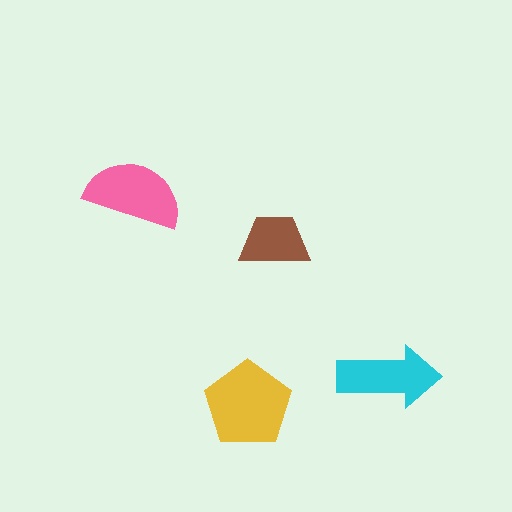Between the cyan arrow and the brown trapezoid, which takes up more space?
The cyan arrow.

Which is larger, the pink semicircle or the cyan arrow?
The pink semicircle.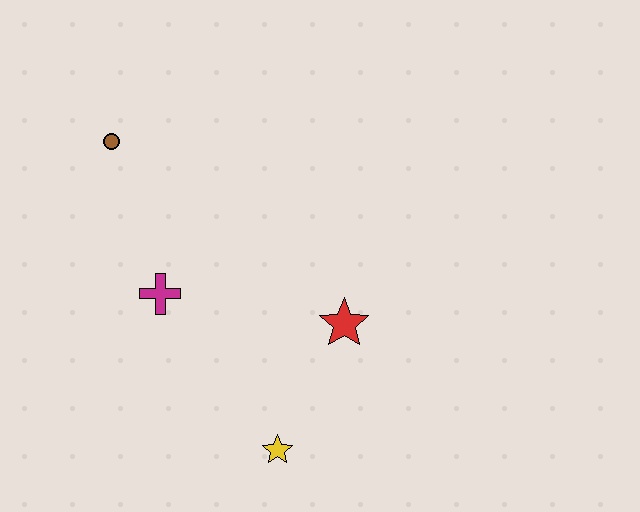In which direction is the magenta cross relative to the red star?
The magenta cross is to the left of the red star.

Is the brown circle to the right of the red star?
No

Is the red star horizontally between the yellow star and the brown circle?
No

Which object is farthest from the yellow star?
The brown circle is farthest from the yellow star.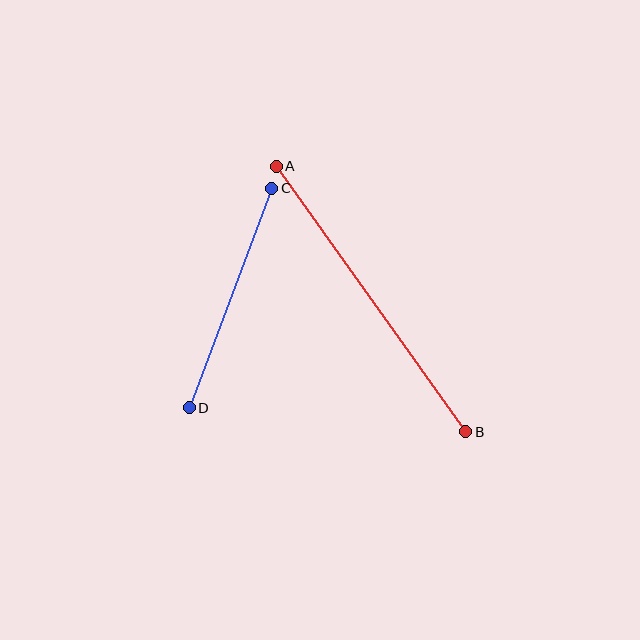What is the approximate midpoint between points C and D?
The midpoint is at approximately (230, 298) pixels.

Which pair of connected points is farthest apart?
Points A and B are farthest apart.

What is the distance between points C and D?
The distance is approximately 234 pixels.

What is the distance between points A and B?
The distance is approximately 326 pixels.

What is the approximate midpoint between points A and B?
The midpoint is at approximately (371, 299) pixels.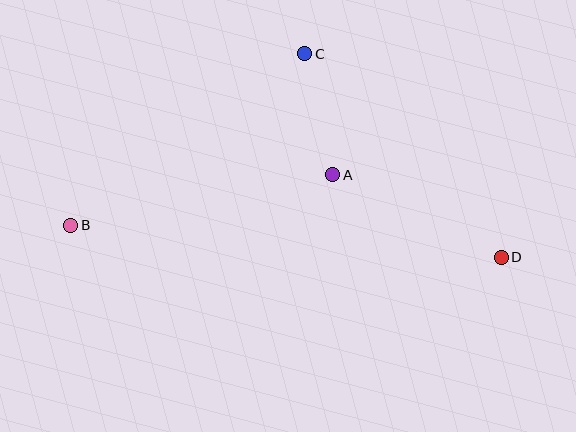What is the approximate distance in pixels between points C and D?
The distance between C and D is approximately 283 pixels.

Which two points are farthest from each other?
Points B and D are farthest from each other.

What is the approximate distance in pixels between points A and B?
The distance between A and B is approximately 267 pixels.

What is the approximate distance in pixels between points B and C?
The distance between B and C is approximately 290 pixels.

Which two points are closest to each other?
Points A and C are closest to each other.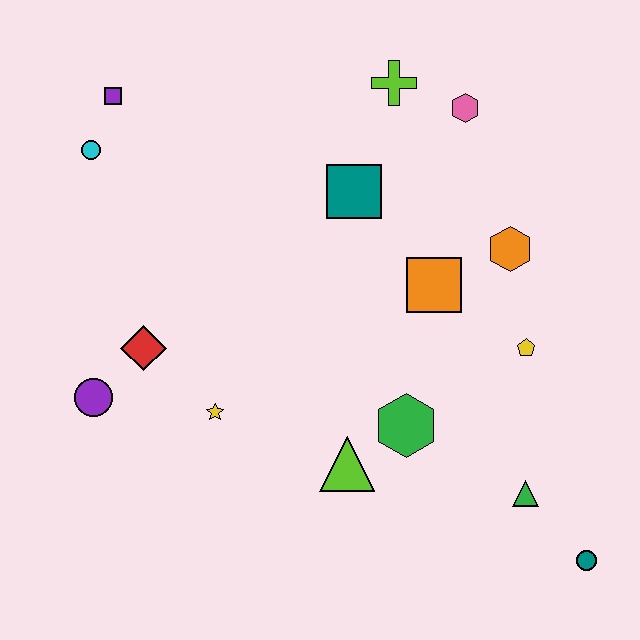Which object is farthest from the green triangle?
The purple square is farthest from the green triangle.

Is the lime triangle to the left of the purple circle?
No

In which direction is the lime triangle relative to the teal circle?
The lime triangle is to the left of the teal circle.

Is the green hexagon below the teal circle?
No